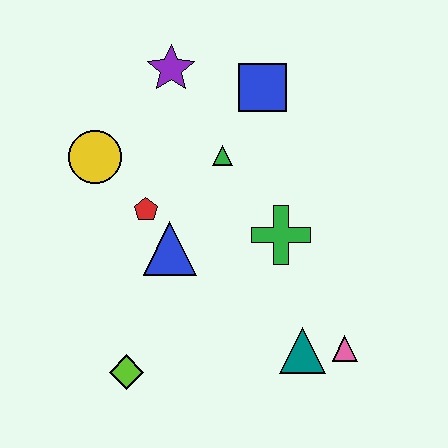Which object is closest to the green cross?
The green triangle is closest to the green cross.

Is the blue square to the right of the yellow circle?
Yes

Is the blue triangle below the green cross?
Yes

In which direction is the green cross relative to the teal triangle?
The green cross is above the teal triangle.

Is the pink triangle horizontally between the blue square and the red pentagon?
No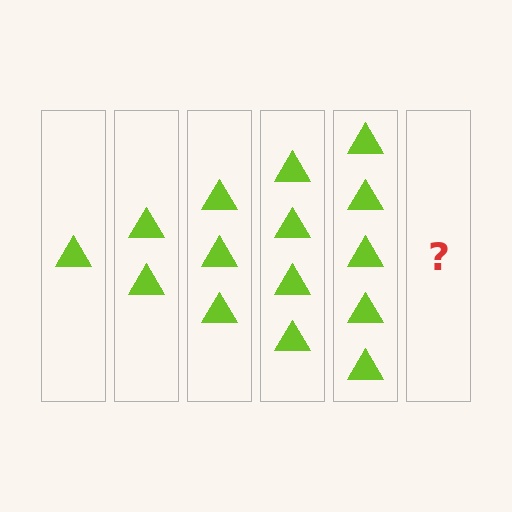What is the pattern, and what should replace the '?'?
The pattern is that each step adds one more triangle. The '?' should be 6 triangles.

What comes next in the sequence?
The next element should be 6 triangles.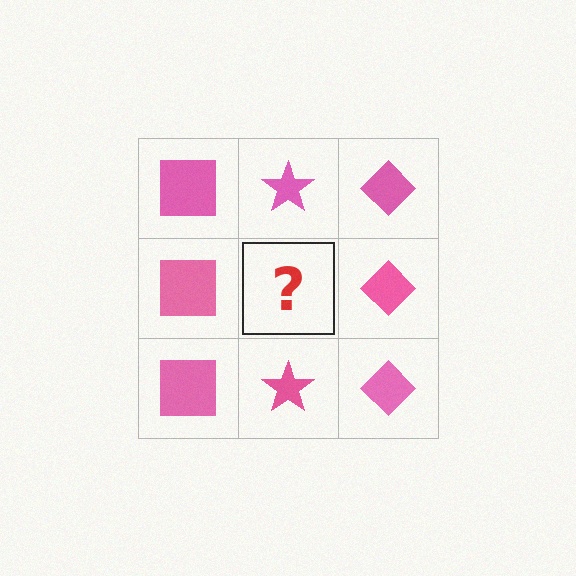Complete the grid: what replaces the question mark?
The question mark should be replaced with a pink star.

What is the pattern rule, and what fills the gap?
The rule is that each column has a consistent shape. The gap should be filled with a pink star.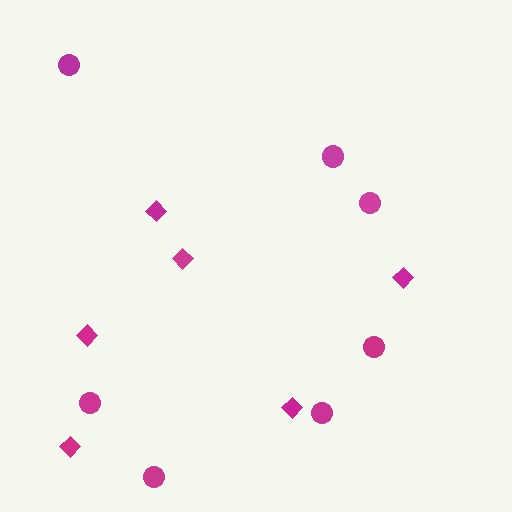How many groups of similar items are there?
There are 2 groups: one group of diamonds (6) and one group of circles (7).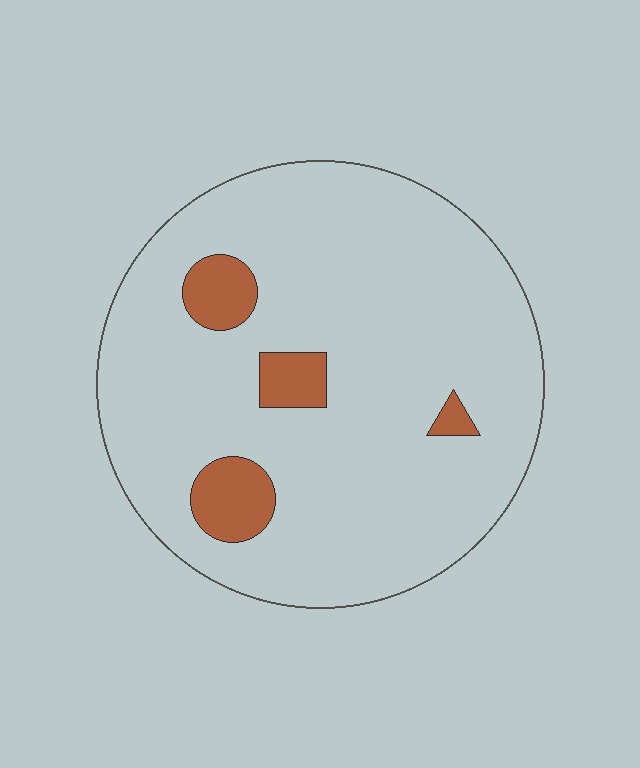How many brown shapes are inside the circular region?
4.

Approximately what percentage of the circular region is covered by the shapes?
Approximately 10%.